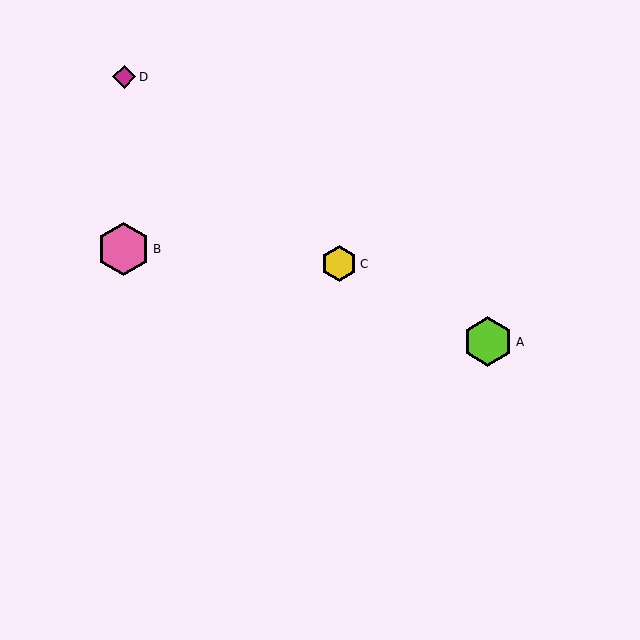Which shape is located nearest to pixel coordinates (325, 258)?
The yellow hexagon (labeled C) at (339, 264) is nearest to that location.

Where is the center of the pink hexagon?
The center of the pink hexagon is at (124, 249).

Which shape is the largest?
The pink hexagon (labeled B) is the largest.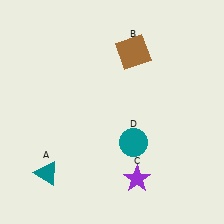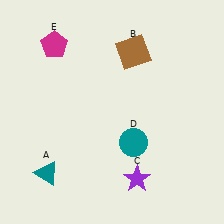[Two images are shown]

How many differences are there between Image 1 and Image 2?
There is 1 difference between the two images.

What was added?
A magenta pentagon (E) was added in Image 2.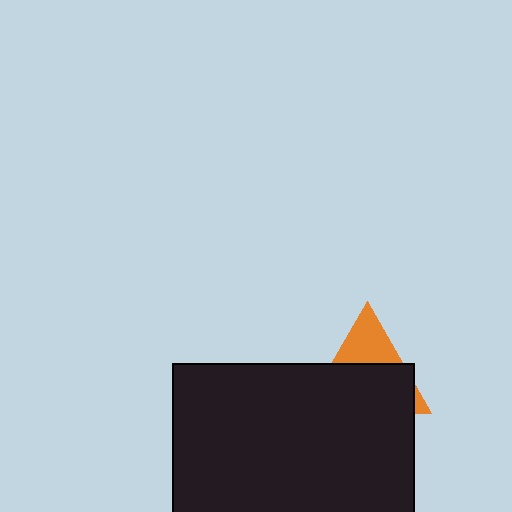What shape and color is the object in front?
The object in front is a black rectangle.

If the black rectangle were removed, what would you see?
You would see the complete orange triangle.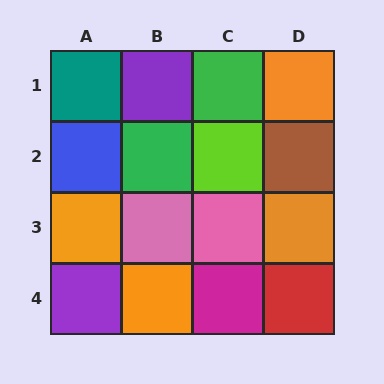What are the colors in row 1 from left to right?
Teal, purple, green, orange.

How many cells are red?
1 cell is red.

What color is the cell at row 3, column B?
Pink.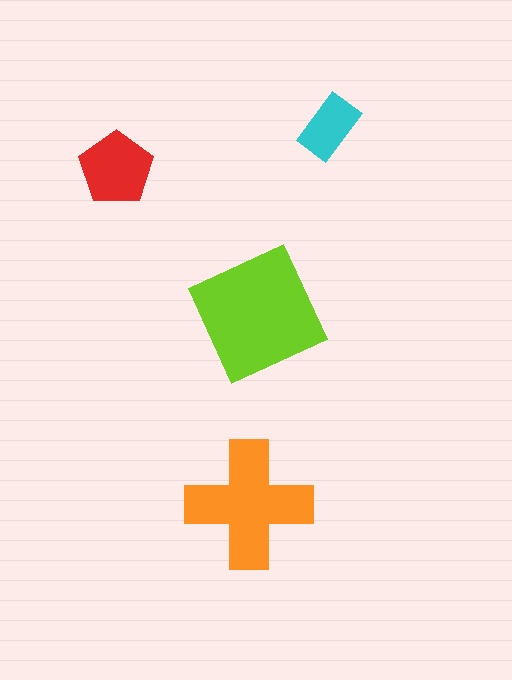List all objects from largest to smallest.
The lime square, the orange cross, the red pentagon, the cyan rectangle.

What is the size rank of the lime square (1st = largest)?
1st.